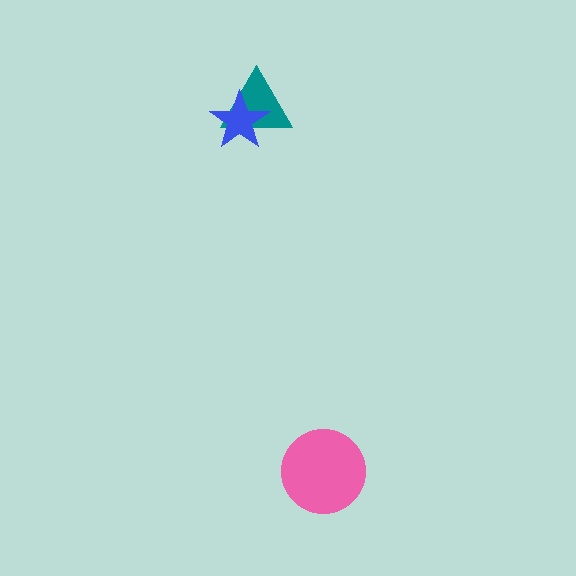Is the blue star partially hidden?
No, no other shape covers it.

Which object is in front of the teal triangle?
The blue star is in front of the teal triangle.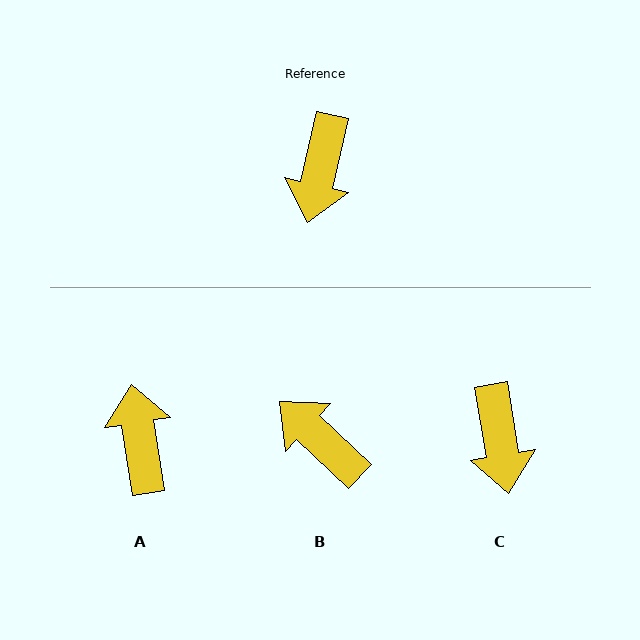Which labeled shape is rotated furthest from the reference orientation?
A, about 158 degrees away.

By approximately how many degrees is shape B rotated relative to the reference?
Approximately 120 degrees clockwise.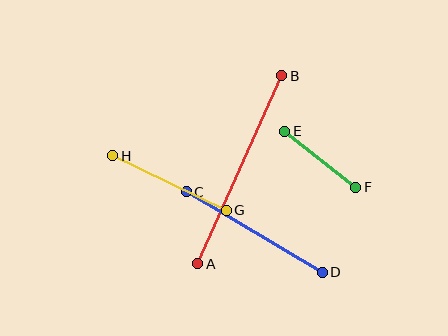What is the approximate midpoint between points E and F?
The midpoint is at approximately (320, 159) pixels.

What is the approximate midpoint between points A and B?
The midpoint is at approximately (240, 170) pixels.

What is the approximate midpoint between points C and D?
The midpoint is at approximately (254, 232) pixels.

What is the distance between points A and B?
The distance is approximately 206 pixels.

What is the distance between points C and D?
The distance is approximately 158 pixels.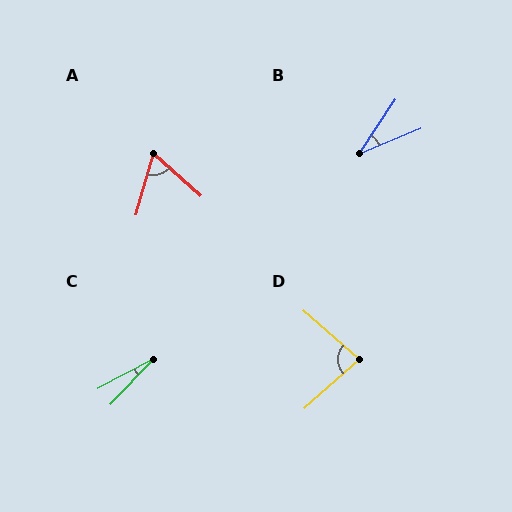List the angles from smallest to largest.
C (18°), B (34°), A (65°), D (83°).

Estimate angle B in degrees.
Approximately 34 degrees.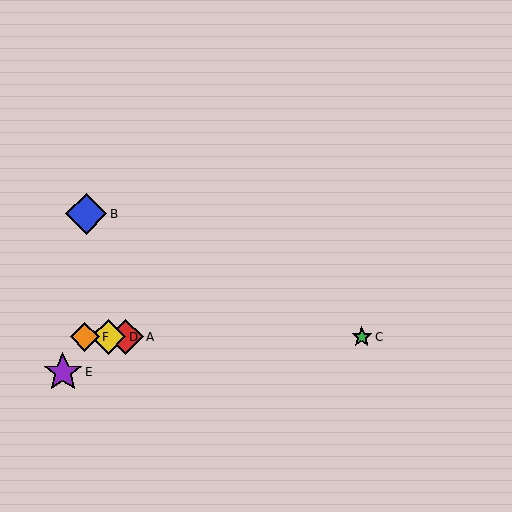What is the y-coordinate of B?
Object B is at y≈214.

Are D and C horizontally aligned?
Yes, both are at y≈337.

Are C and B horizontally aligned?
No, C is at y≈337 and B is at y≈214.